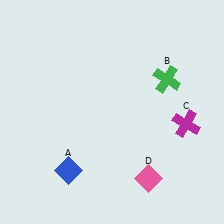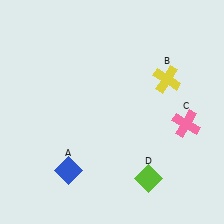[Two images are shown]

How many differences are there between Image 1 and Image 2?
There are 3 differences between the two images.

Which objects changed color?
B changed from green to yellow. C changed from magenta to pink. D changed from pink to lime.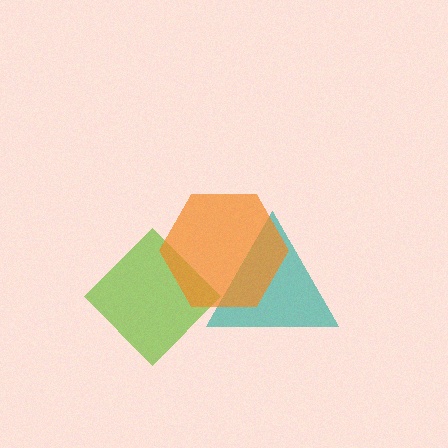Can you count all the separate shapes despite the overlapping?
Yes, there are 3 separate shapes.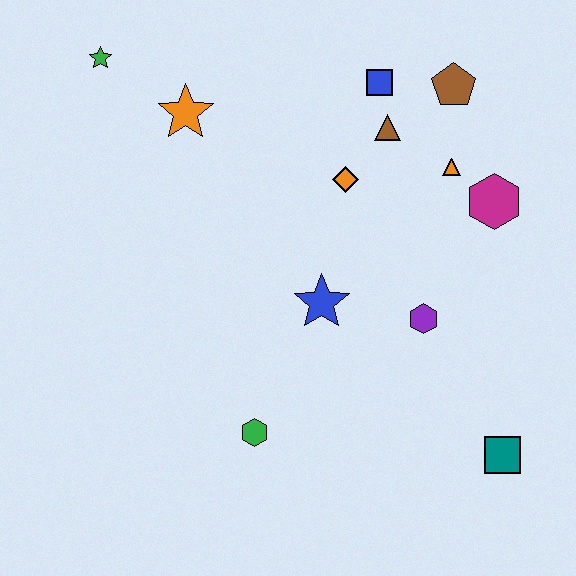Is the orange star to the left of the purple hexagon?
Yes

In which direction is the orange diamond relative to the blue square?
The orange diamond is below the blue square.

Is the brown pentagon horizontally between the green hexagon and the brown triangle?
No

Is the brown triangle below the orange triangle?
No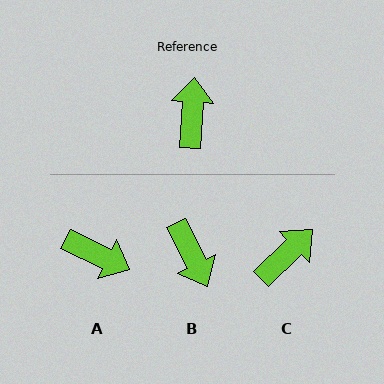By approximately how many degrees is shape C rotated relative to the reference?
Approximately 43 degrees clockwise.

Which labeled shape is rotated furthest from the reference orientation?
B, about 151 degrees away.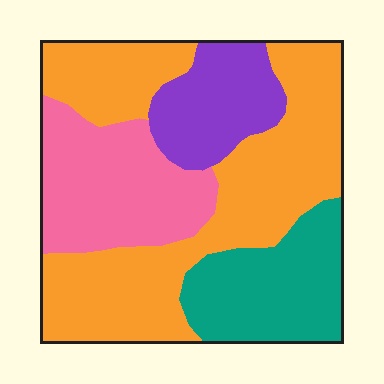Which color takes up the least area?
Purple, at roughly 15%.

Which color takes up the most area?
Orange, at roughly 45%.